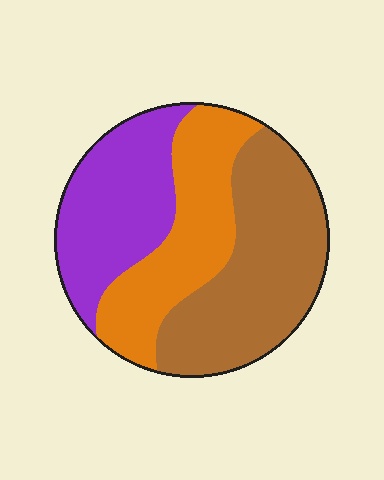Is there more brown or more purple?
Brown.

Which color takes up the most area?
Brown, at roughly 40%.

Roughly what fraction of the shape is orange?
Orange takes up about one third (1/3) of the shape.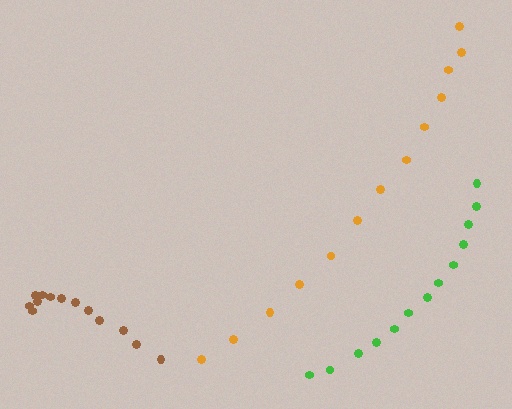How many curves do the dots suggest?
There are 3 distinct paths.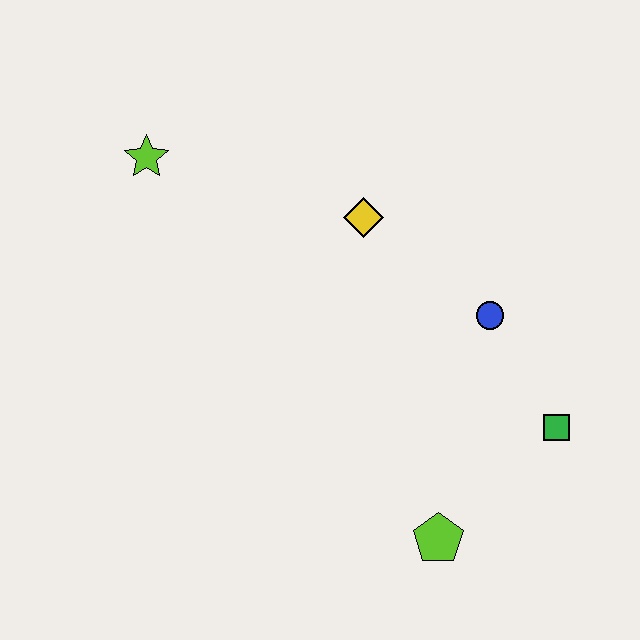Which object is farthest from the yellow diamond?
The lime pentagon is farthest from the yellow diamond.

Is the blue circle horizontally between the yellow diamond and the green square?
Yes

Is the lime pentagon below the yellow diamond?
Yes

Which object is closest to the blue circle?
The green square is closest to the blue circle.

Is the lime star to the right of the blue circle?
No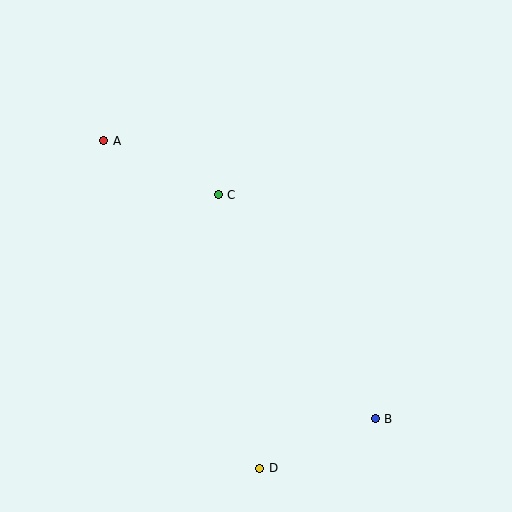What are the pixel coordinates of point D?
Point D is at (260, 468).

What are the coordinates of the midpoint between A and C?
The midpoint between A and C is at (161, 168).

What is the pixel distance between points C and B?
The distance between C and B is 274 pixels.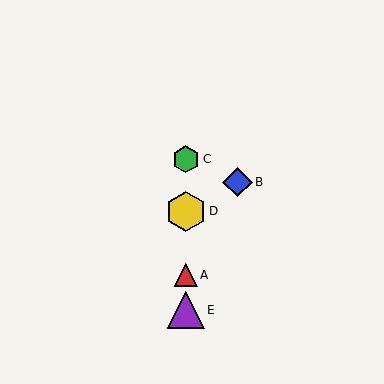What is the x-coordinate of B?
Object B is at x≈237.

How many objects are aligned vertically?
4 objects (A, C, D, E) are aligned vertically.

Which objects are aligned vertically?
Objects A, C, D, E are aligned vertically.